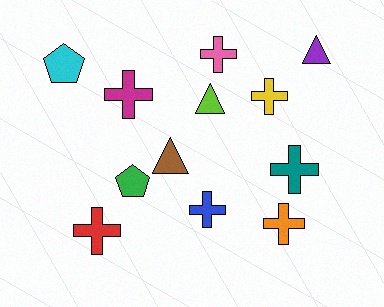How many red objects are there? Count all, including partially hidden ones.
There is 1 red object.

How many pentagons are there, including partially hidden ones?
There are 2 pentagons.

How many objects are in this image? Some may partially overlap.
There are 12 objects.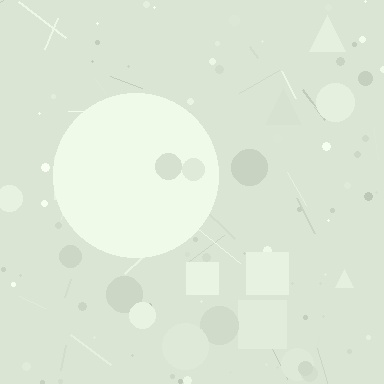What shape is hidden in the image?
A circle is hidden in the image.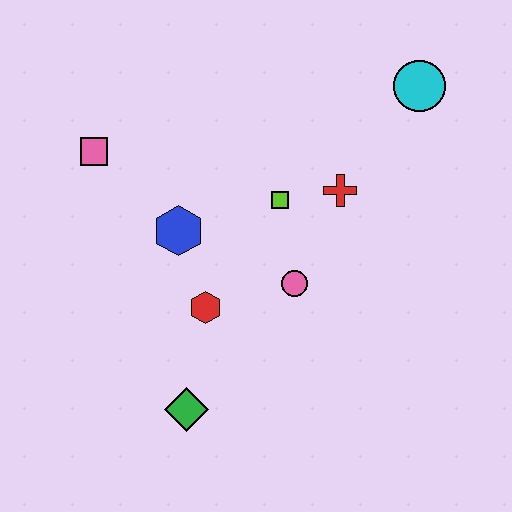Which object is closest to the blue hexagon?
The red hexagon is closest to the blue hexagon.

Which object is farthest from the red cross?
The green diamond is farthest from the red cross.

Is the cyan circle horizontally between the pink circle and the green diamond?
No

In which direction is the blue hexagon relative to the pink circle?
The blue hexagon is to the left of the pink circle.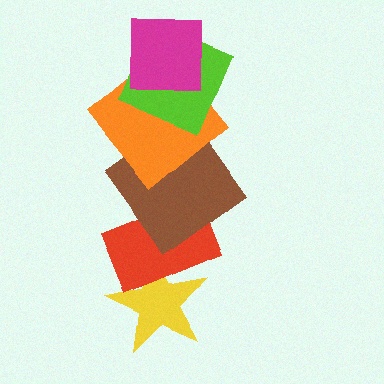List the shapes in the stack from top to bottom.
From top to bottom: the magenta square, the lime square, the orange diamond, the brown diamond, the red rectangle, the yellow star.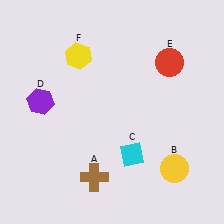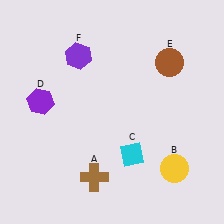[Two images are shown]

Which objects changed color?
E changed from red to brown. F changed from yellow to purple.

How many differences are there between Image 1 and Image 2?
There are 2 differences between the two images.